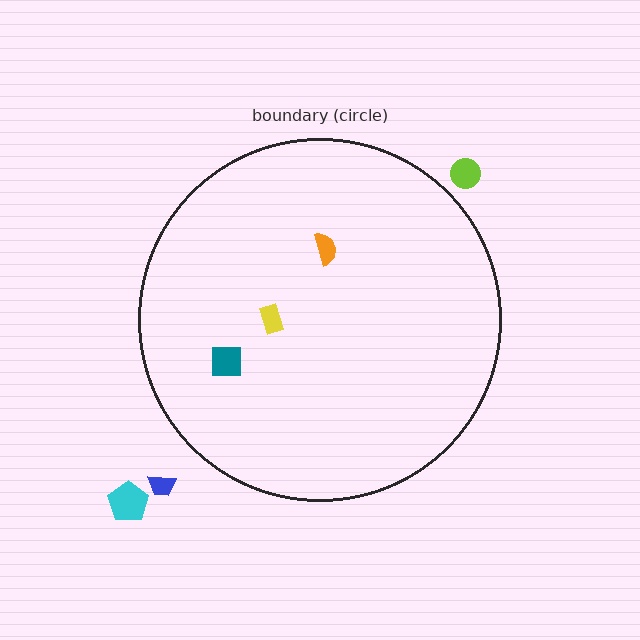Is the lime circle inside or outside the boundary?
Outside.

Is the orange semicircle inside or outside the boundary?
Inside.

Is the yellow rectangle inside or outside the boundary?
Inside.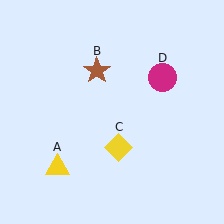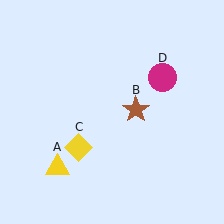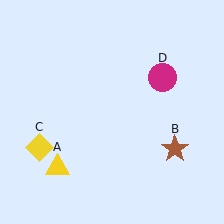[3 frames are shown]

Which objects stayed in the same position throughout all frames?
Yellow triangle (object A) and magenta circle (object D) remained stationary.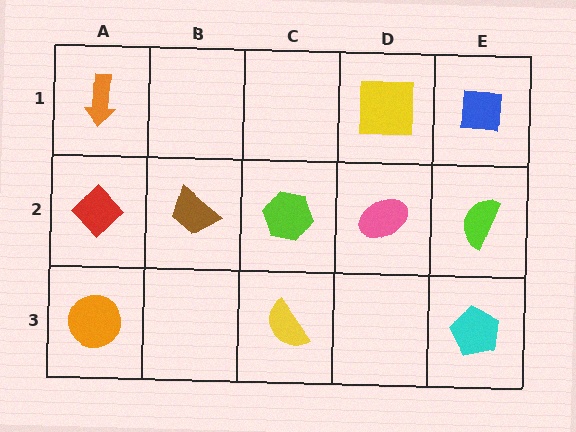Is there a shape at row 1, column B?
No, that cell is empty.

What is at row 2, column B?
A brown trapezoid.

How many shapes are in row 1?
3 shapes.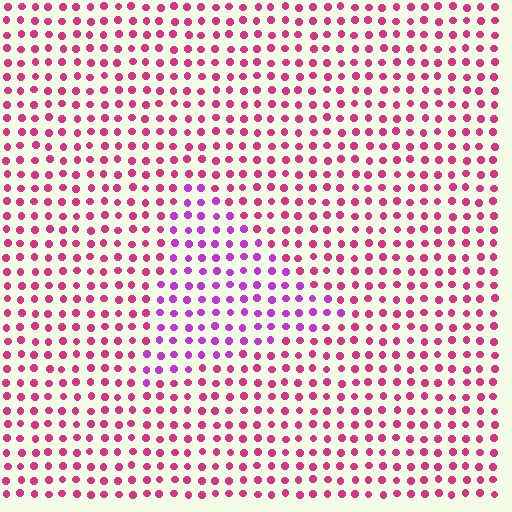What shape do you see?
I see a triangle.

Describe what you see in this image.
The image is filled with small magenta elements in a uniform arrangement. A triangle-shaped region is visible where the elements are tinted to a slightly different hue, forming a subtle color boundary.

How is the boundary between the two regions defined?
The boundary is defined purely by a slight shift in hue (about 36 degrees). Spacing, size, and orientation are identical on both sides.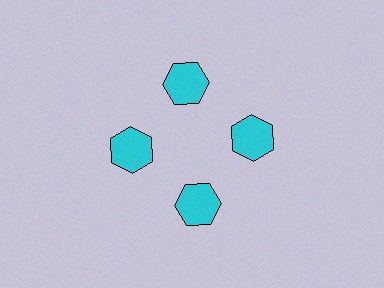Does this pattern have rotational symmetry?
Yes, this pattern has 4-fold rotational symmetry. It looks the same after rotating 90 degrees around the center.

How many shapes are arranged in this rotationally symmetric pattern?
There are 4 shapes, arranged in 4 groups of 1.